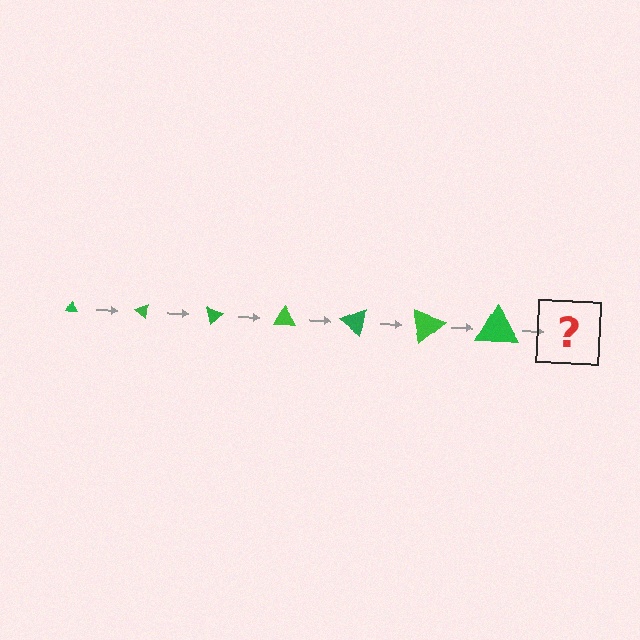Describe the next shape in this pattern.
It should be a triangle, larger than the previous one and rotated 280 degrees from the start.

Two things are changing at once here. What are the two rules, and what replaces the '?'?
The two rules are that the triangle grows larger each step and it rotates 40 degrees each step. The '?' should be a triangle, larger than the previous one and rotated 280 degrees from the start.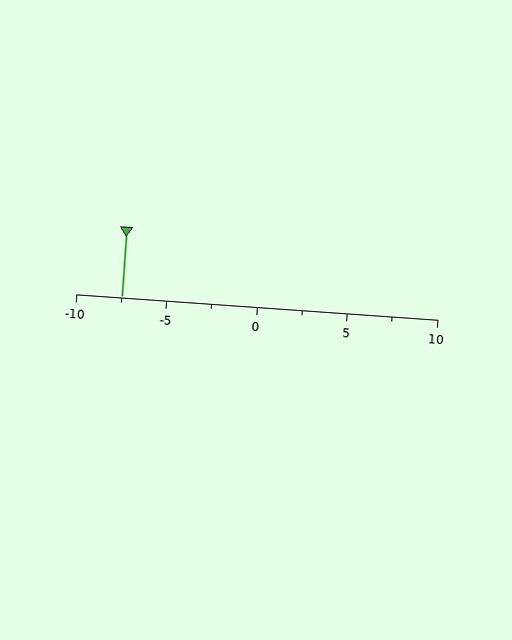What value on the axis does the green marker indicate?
The marker indicates approximately -7.5.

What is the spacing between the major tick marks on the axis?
The major ticks are spaced 5 apart.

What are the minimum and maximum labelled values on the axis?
The axis runs from -10 to 10.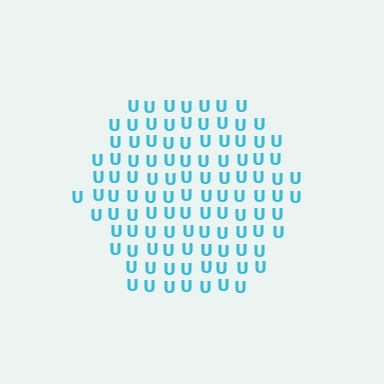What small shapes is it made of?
It is made of small letter U's.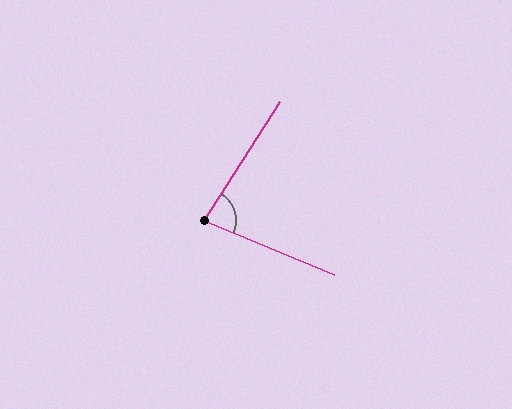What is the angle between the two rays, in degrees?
Approximately 80 degrees.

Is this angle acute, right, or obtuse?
It is acute.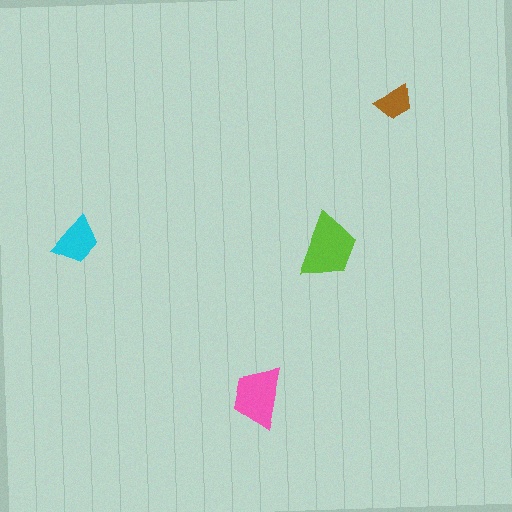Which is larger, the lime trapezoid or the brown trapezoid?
The lime one.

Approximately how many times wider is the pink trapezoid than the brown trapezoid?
About 1.5 times wider.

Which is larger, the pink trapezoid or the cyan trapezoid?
The pink one.